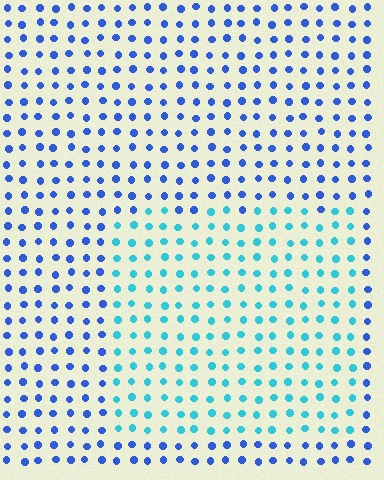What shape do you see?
I see a rectangle.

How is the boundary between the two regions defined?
The boundary is defined purely by a slight shift in hue (about 40 degrees). Spacing, size, and orientation are identical on both sides.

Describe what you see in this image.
The image is filled with small blue elements in a uniform arrangement. A rectangle-shaped region is visible where the elements are tinted to a slightly different hue, forming a subtle color boundary.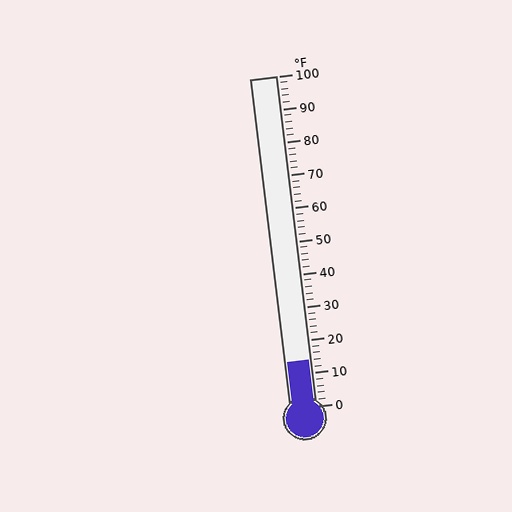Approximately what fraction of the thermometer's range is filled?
The thermometer is filled to approximately 15% of its range.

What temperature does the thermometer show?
The thermometer shows approximately 14°F.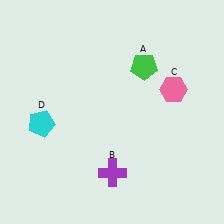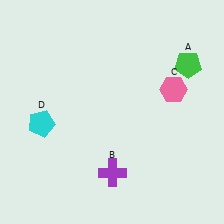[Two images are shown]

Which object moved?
The green pentagon (A) moved right.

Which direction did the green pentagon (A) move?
The green pentagon (A) moved right.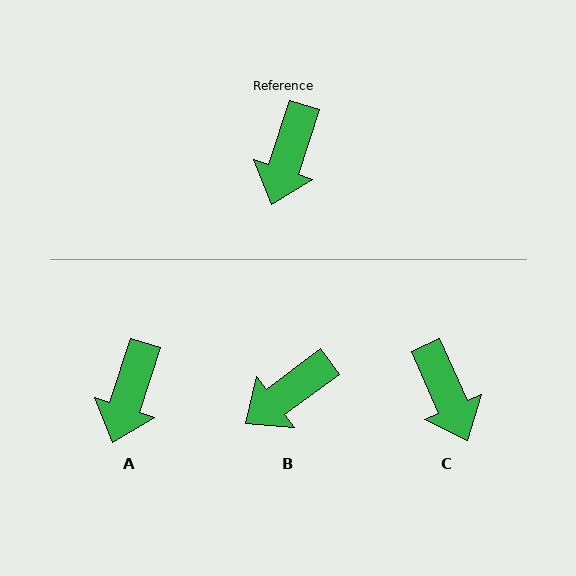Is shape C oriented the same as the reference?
No, it is off by about 42 degrees.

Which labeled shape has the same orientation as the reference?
A.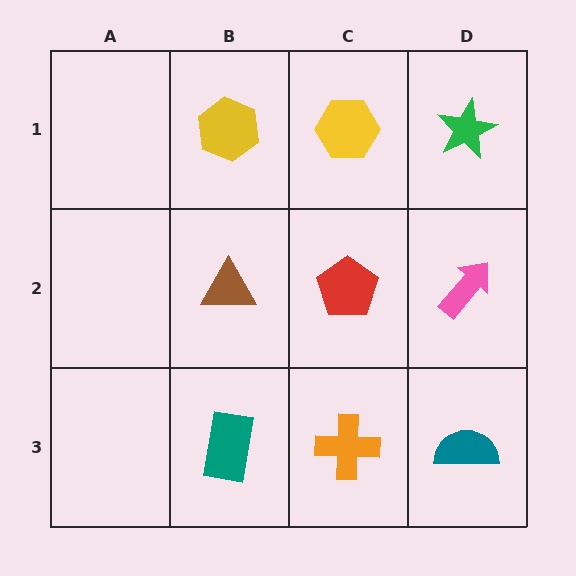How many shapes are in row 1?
3 shapes.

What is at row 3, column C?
An orange cross.